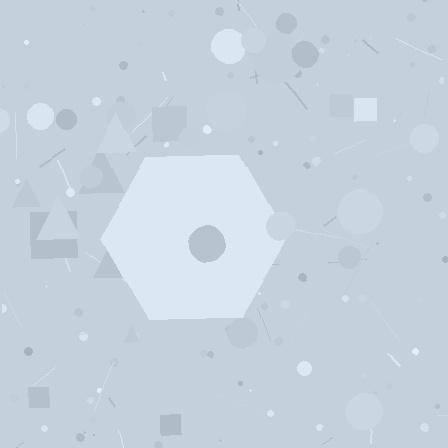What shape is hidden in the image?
A hexagon is hidden in the image.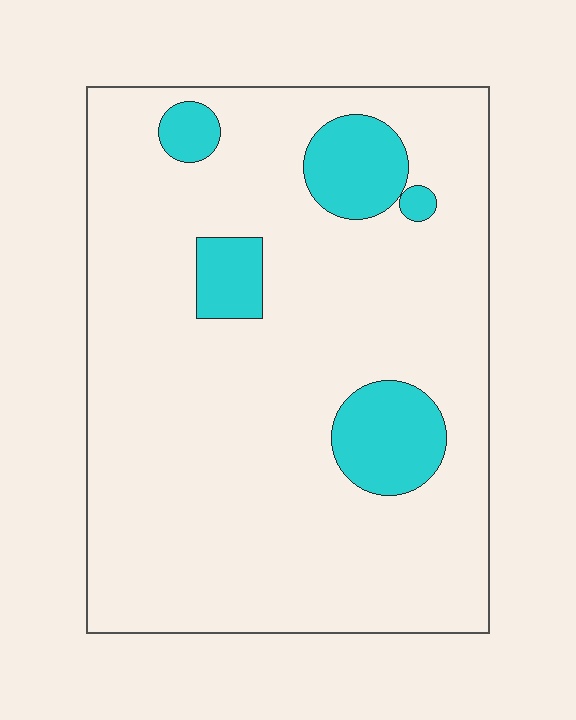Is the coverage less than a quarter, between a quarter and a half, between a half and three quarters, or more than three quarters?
Less than a quarter.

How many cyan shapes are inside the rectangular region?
5.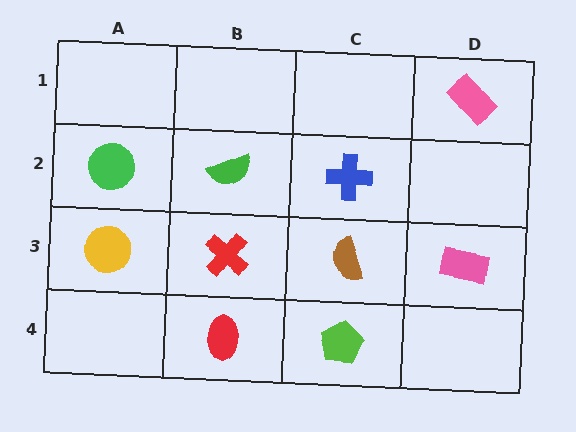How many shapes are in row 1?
1 shape.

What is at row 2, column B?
A green semicircle.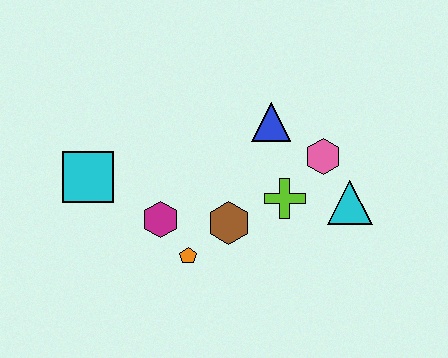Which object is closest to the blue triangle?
The pink hexagon is closest to the blue triangle.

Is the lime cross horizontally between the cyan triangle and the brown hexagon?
Yes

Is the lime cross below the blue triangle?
Yes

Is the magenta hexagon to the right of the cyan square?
Yes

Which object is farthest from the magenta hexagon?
The cyan triangle is farthest from the magenta hexagon.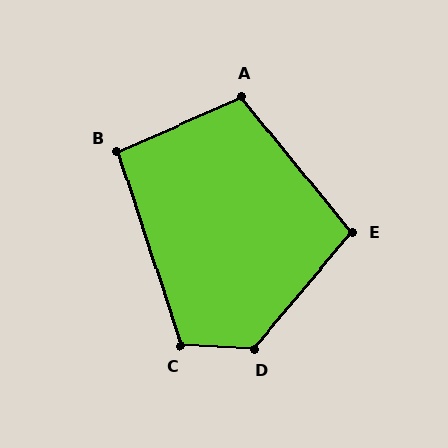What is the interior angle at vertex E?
Approximately 101 degrees (obtuse).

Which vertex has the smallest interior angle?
B, at approximately 96 degrees.